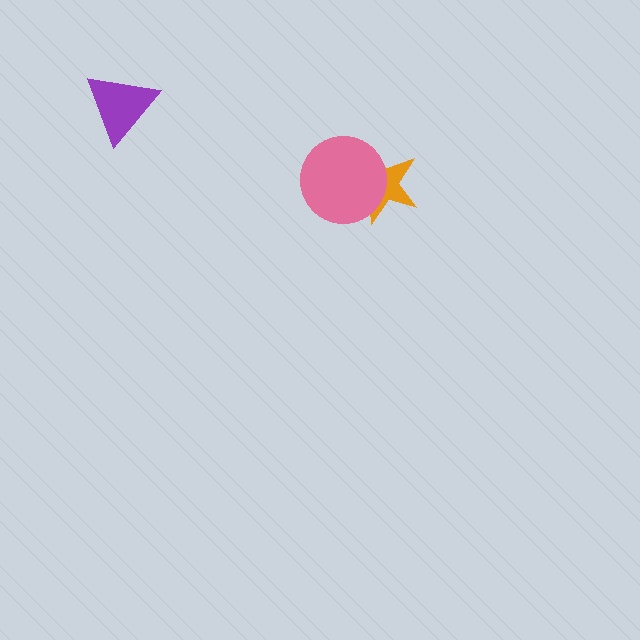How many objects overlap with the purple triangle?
0 objects overlap with the purple triangle.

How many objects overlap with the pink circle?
1 object overlaps with the pink circle.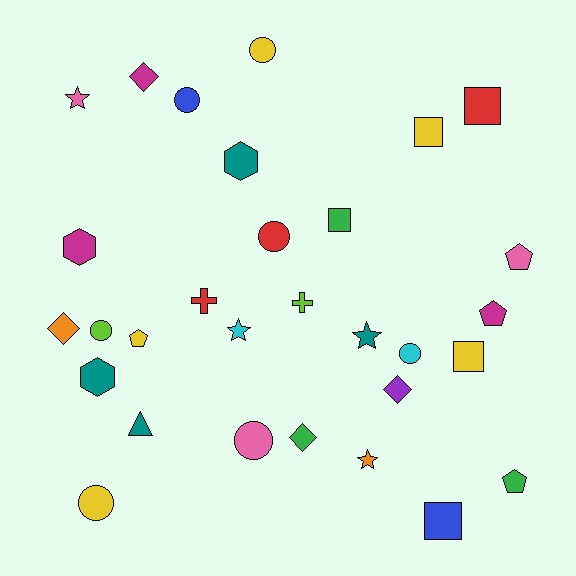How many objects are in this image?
There are 30 objects.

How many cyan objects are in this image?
There are 2 cyan objects.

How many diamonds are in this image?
There are 4 diamonds.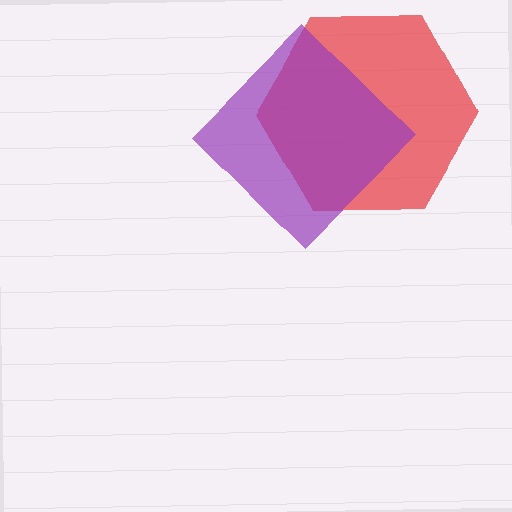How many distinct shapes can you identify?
There are 2 distinct shapes: a red hexagon, a purple diamond.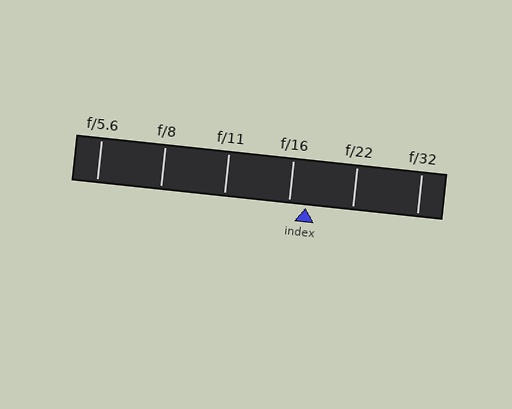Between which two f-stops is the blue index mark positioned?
The index mark is between f/16 and f/22.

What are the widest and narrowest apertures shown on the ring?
The widest aperture shown is f/5.6 and the narrowest is f/32.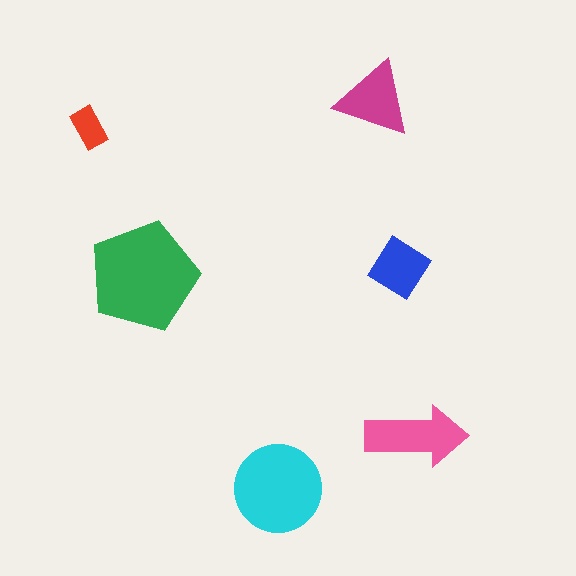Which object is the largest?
The green pentagon.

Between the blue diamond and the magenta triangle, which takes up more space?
The magenta triangle.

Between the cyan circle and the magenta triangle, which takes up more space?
The cyan circle.